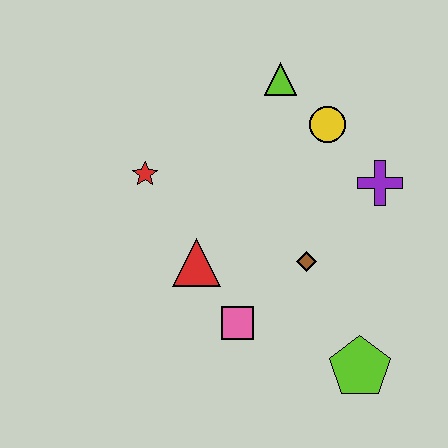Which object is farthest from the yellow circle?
The lime pentagon is farthest from the yellow circle.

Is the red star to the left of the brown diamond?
Yes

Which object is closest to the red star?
The red triangle is closest to the red star.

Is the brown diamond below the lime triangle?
Yes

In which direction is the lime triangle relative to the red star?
The lime triangle is to the right of the red star.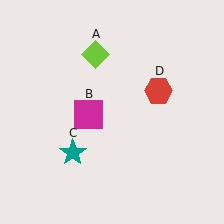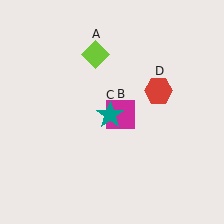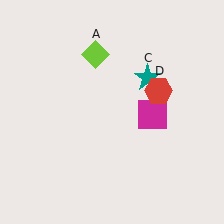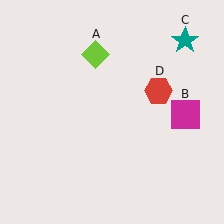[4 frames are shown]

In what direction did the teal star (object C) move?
The teal star (object C) moved up and to the right.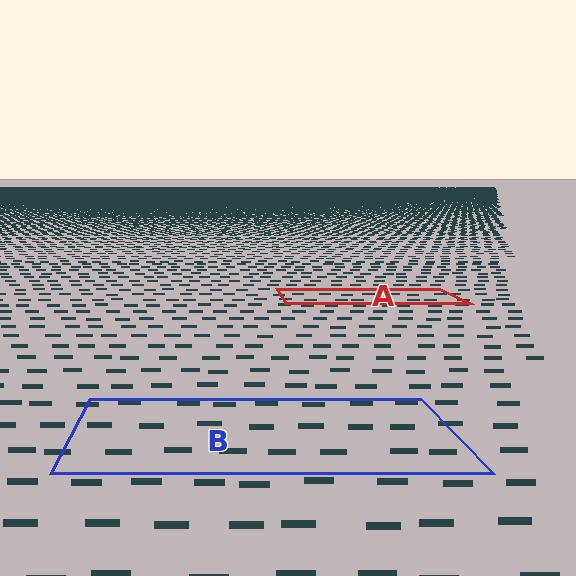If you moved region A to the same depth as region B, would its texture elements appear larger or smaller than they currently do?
They would appear larger. At a closer depth, the same texture elements are projected at a bigger on-screen size.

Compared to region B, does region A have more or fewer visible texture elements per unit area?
Region A has more texture elements per unit area — they are packed more densely because it is farther away.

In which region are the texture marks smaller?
The texture marks are smaller in region A, because it is farther away.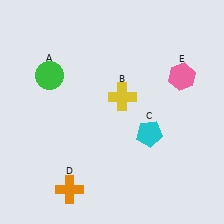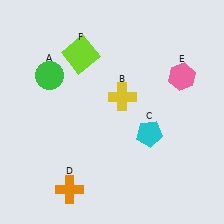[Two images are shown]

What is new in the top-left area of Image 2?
A lime square (F) was added in the top-left area of Image 2.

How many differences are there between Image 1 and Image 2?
There is 1 difference between the two images.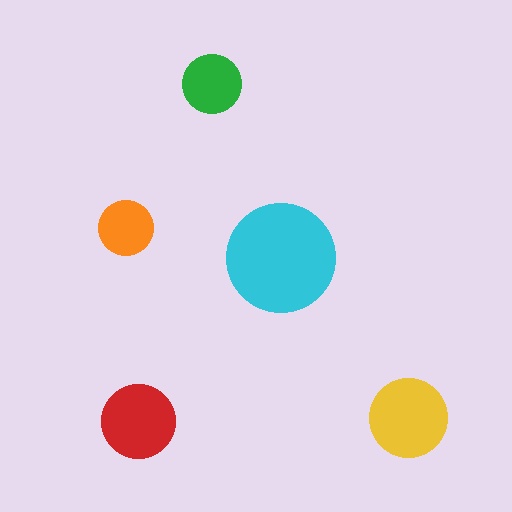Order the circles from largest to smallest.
the cyan one, the yellow one, the red one, the green one, the orange one.